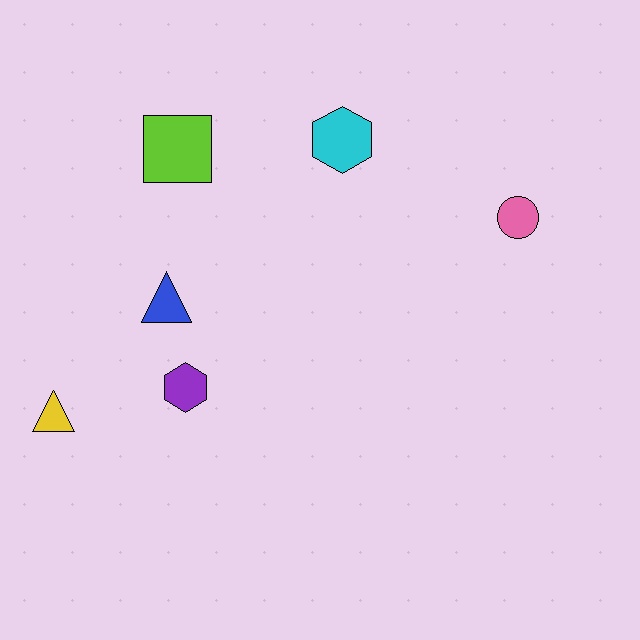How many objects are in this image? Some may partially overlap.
There are 6 objects.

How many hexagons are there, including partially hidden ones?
There are 2 hexagons.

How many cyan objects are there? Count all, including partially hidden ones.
There is 1 cyan object.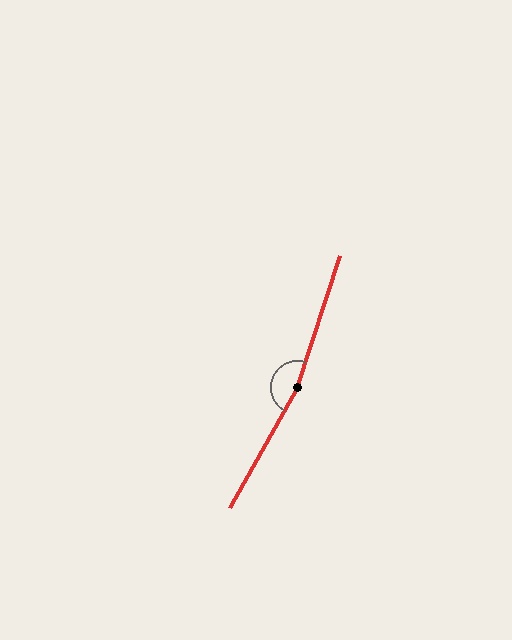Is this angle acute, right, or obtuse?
It is obtuse.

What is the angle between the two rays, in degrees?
Approximately 169 degrees.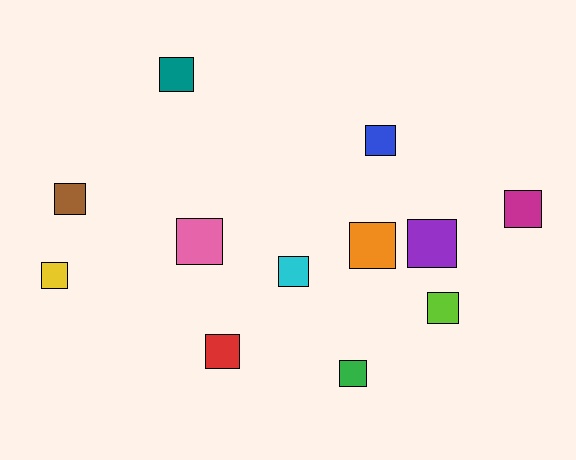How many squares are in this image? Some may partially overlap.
There are 12 squares.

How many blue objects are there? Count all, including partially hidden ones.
There is 1 blue object.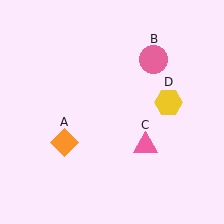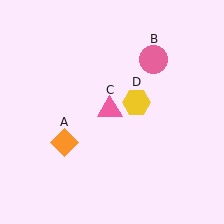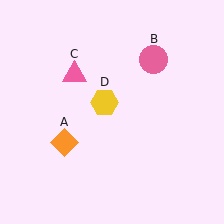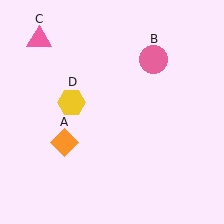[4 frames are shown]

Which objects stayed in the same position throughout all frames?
Orange diamond (object A) and pink circle (object B) remained stationary.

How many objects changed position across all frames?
2 objects changed position: pink triangle (object C), yellow hexagon (object D).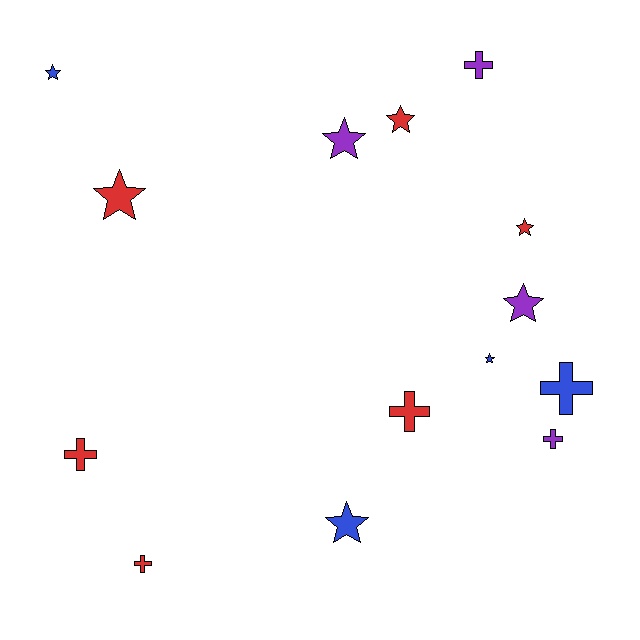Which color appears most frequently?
Red, with 6 objects.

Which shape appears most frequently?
Star, with 8 objects.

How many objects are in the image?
There are 14 objects.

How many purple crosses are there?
There are 2 purple crosses.